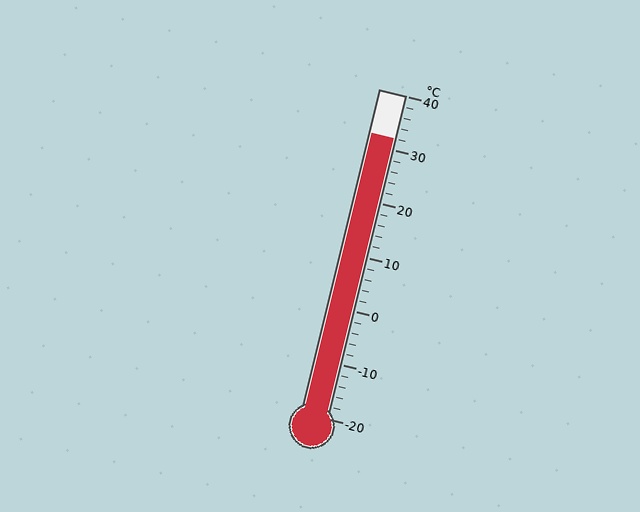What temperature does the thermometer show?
The thermometer shows approximately 32°C.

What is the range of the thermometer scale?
The thermometer scale ranges from -20°C to 40°C.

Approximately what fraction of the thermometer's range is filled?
The thermometer is filled to approximately 85% of its range.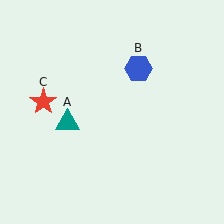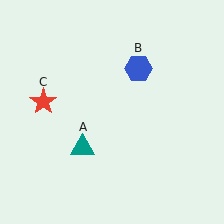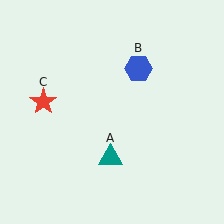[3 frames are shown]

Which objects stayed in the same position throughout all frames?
Blue hexagon (object B) and red star (object C) remained stationary.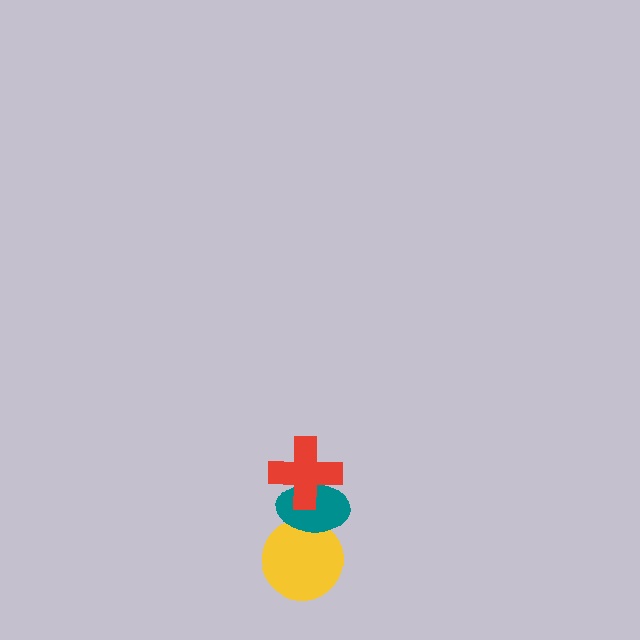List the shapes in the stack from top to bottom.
From top to bottom: the red cross, the teal ellipse, the yellow circle.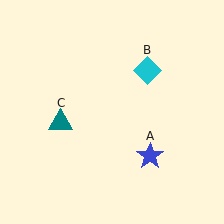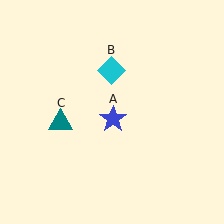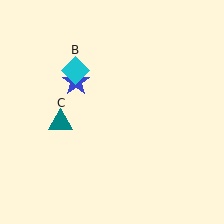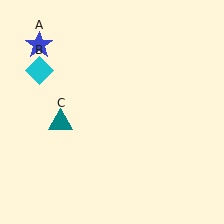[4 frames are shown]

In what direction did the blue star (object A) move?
The blue star (object A) moved up and to the left.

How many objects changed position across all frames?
2 objects changed position: blue star (object A), cyan diamond (object B).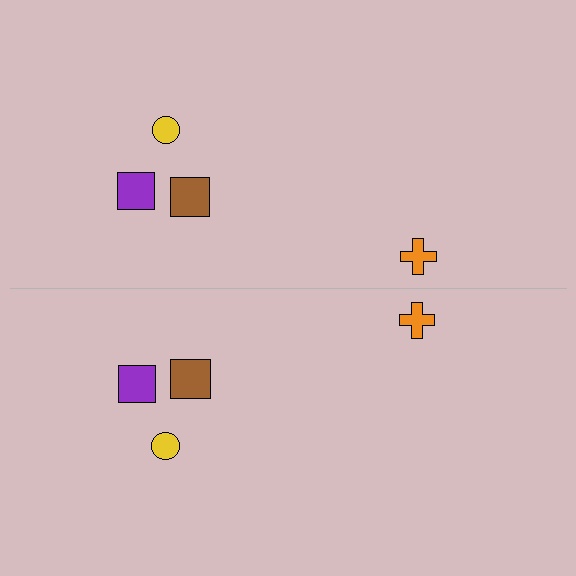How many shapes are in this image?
There are 8 shapes in this image.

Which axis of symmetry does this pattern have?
The pattern has a horizontal axis of symmetry running through the center of the image.